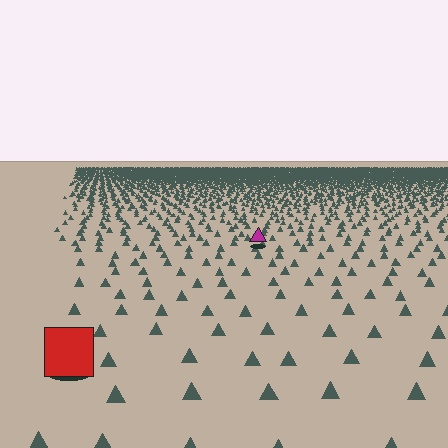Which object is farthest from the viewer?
The magenta triangle is farthest from the viewer. It appears smaller and the ground texture around it is denser.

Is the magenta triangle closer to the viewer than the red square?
No. The red square is closer — you can tell from the texture gradient: the ground texture is coarser near it.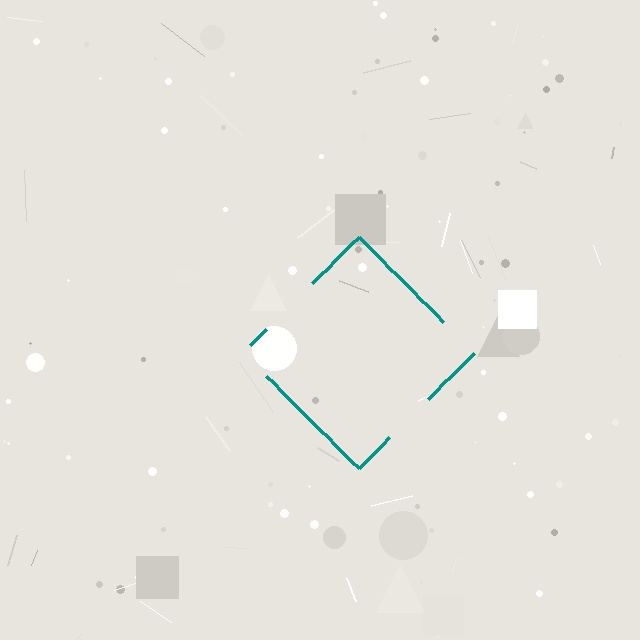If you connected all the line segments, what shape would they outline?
They would outline a diamond.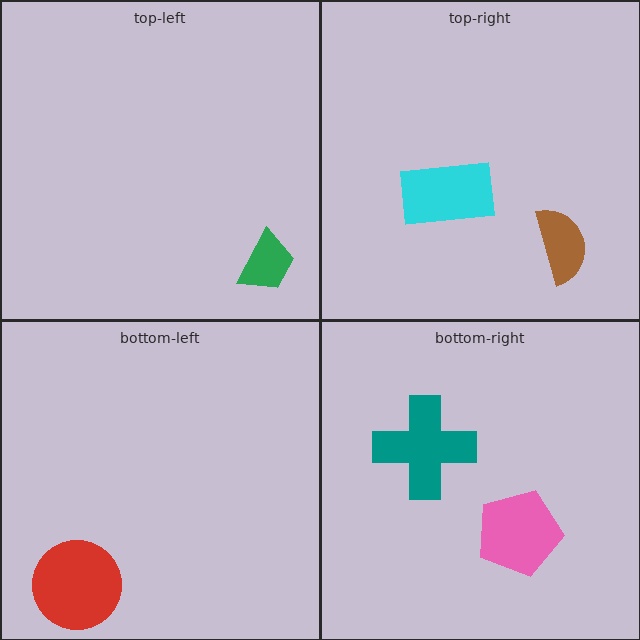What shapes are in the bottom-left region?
The red circle.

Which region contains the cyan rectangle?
The top-right region.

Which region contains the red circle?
The bottom-left region.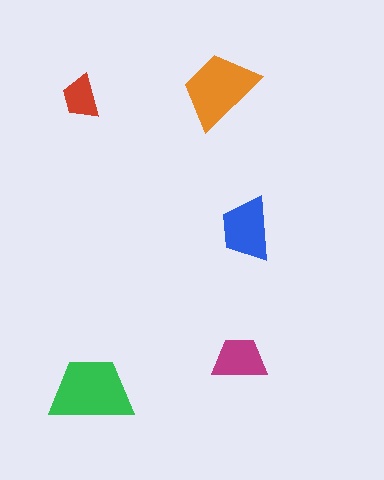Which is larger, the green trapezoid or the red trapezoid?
The green one.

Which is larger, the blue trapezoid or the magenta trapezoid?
The blue one.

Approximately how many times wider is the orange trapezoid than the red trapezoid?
About 2 times wider.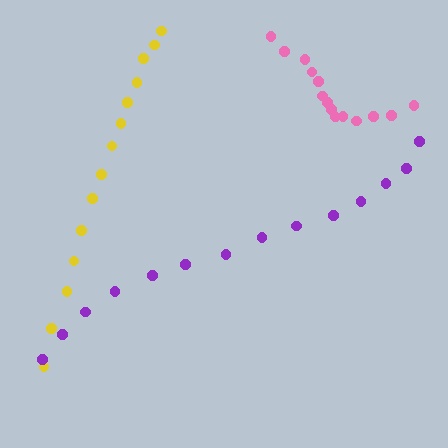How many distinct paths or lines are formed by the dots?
There are 3 distinct paths.